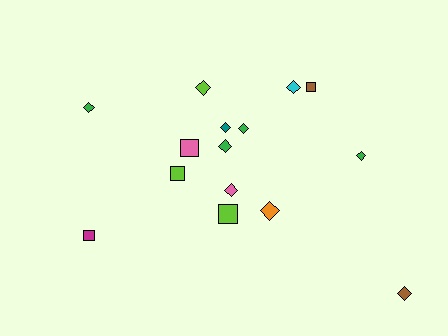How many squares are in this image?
There are 5 squares.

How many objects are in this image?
There are 15 objects.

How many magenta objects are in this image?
There is 1 magenta object.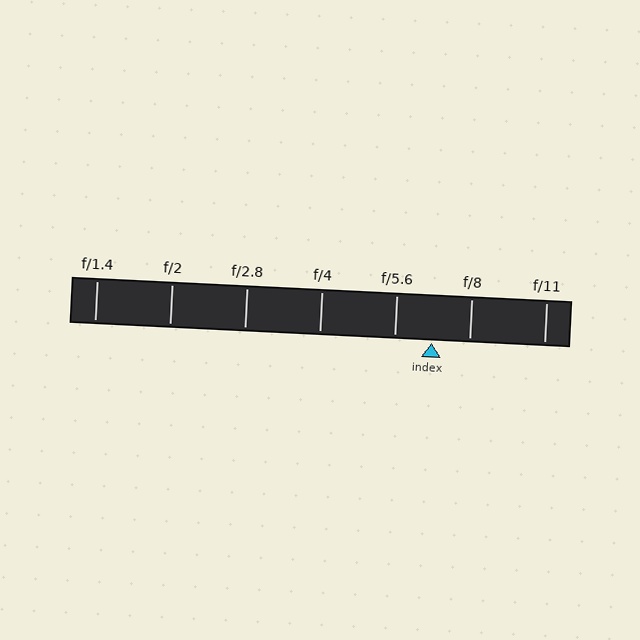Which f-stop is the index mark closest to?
The index mark is closest to f/5.6.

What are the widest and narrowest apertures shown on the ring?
The widest aperture shown is f/1.4 and the narrowest is f/11.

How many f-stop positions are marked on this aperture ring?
There are 7 f-stop positions marked.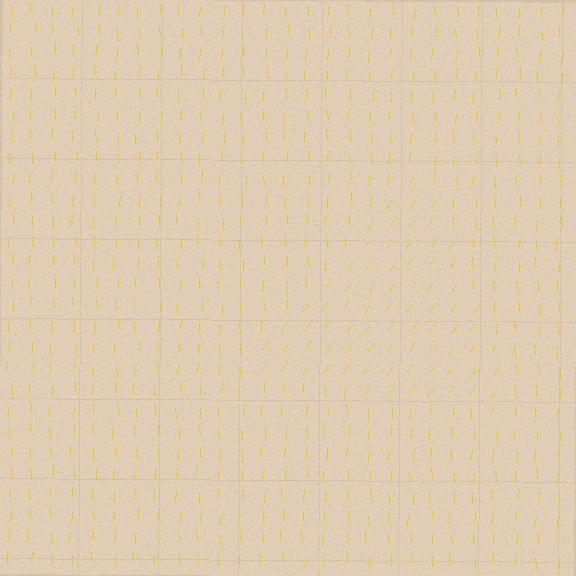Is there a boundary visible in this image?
Yes, there is a texture boundary formed by a change in line orientation.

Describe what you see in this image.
The image is filled with small yellow line segments. A triangle region in the image has lines oriented differently from the surrounding lines, creating a visible texture boundary.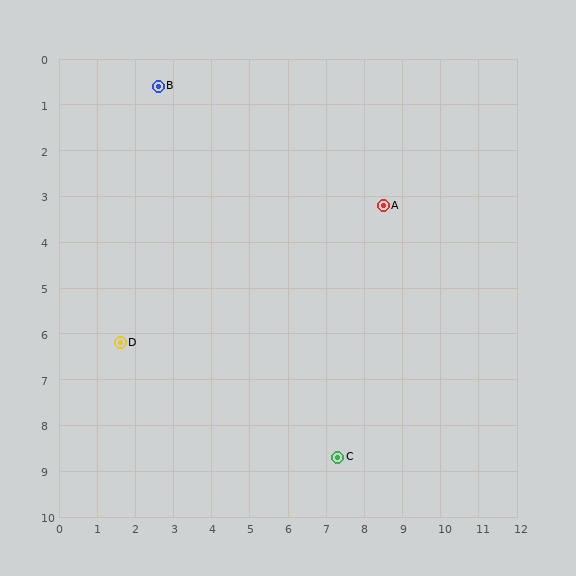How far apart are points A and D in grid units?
Points A and D are about 7.5 grid units apart.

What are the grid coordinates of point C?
Point C is at approximately (7.3, 8.7).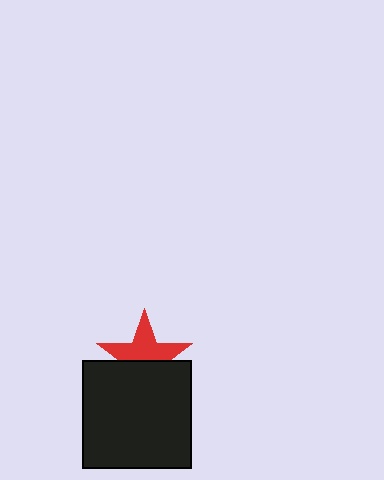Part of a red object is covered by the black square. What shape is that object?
It is a star.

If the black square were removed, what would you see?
You would see the complete red star.